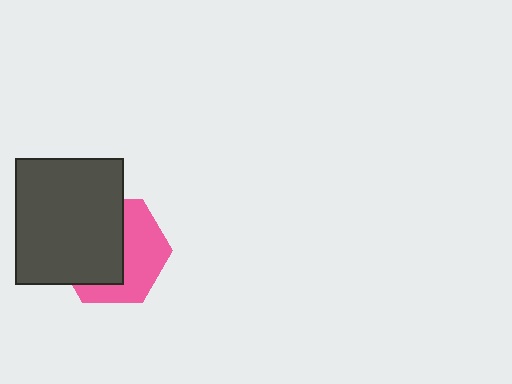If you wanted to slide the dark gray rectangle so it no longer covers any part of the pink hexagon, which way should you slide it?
Slide it toward the upper-left — that is the most direct way to separate the two shapes.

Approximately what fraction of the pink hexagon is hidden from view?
Roughly 53% of the pink hexagon is hidden behind the dark gray rectangle.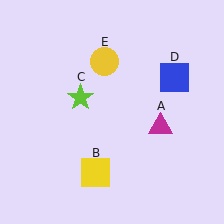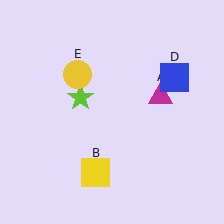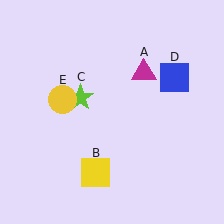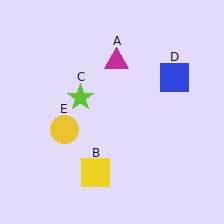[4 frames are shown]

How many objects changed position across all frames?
2 objects changed position: magenta triangle (object A), yellow circle (object E).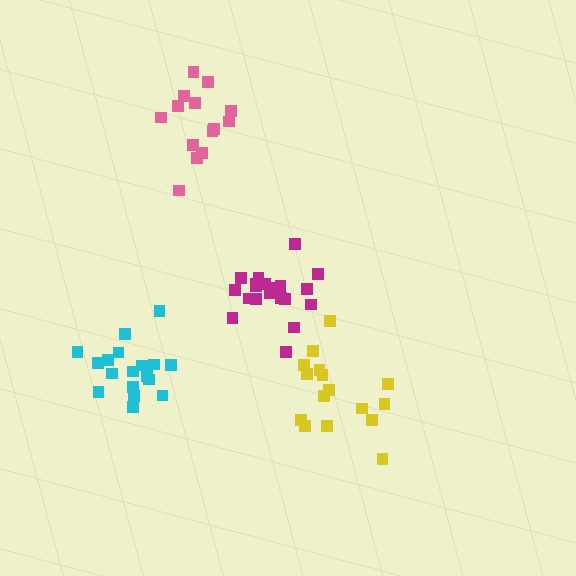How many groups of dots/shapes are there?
There are 4 groups.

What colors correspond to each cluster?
The clusters are colored: magenta, cyan, yellow, pink.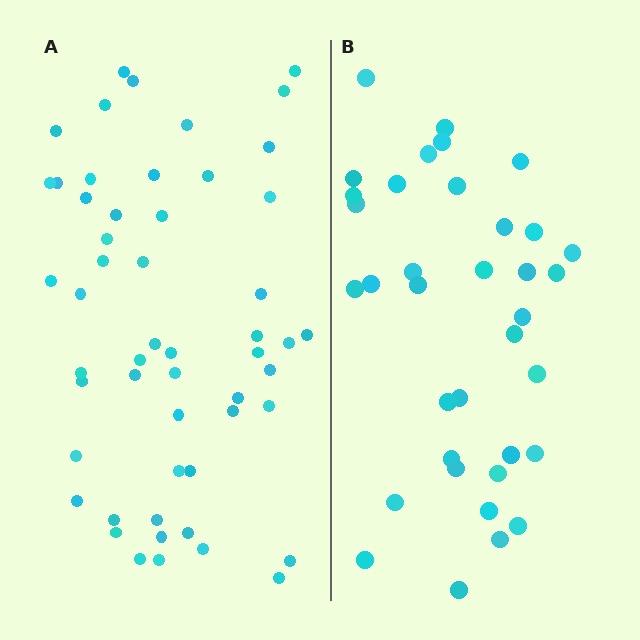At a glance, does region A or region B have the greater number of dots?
Region A (the left region) has more dots.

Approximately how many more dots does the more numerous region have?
Region A has approximately 15 more dots than region B.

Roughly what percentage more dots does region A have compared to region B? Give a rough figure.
About 45% more.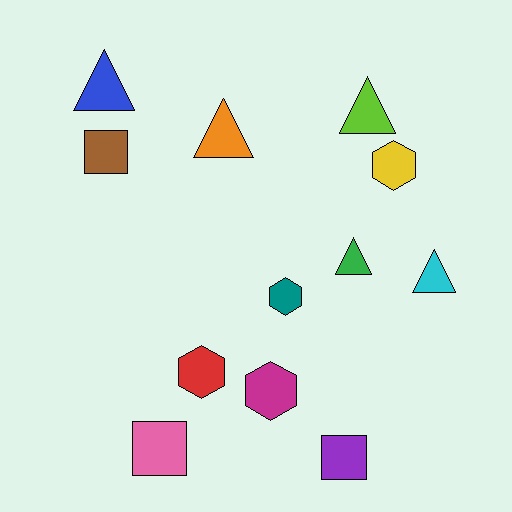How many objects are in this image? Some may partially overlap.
There are 12 objects.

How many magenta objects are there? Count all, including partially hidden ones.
There is 1 magenta object.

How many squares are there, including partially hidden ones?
There are 3 squares.